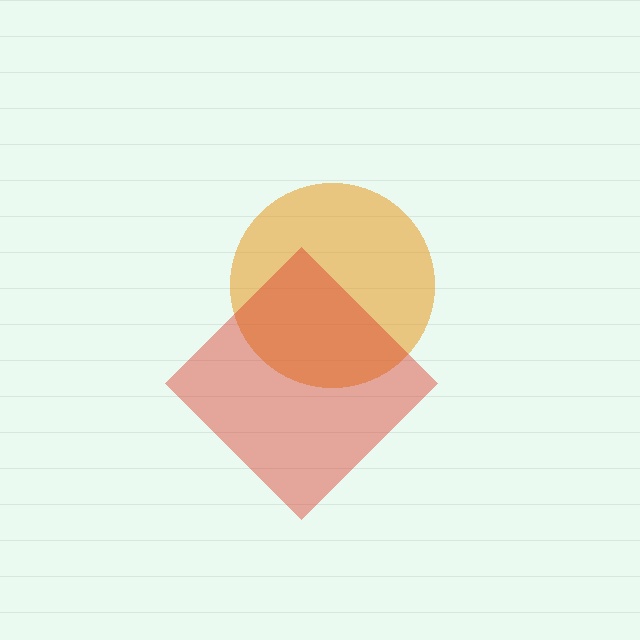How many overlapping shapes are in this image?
There are 2 overlapping shapes in the image.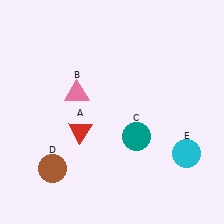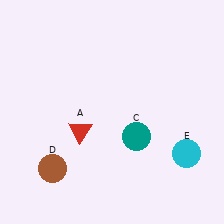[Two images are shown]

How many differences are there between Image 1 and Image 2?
There is 1 difference between the two images.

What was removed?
The pink triangle (B) was removed in Image 2.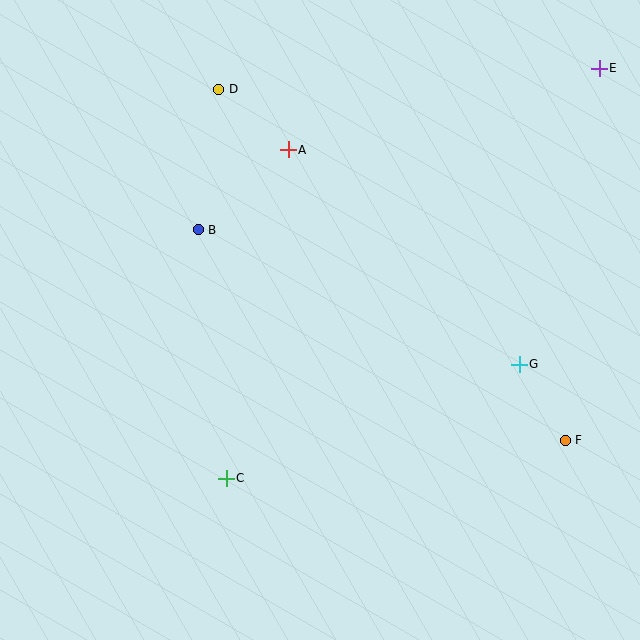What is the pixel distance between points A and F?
The distance between A and F is 401 pixels.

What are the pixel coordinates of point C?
Point C is at (226, 478).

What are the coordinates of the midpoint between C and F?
The midpoint between C and F is at (396, 459).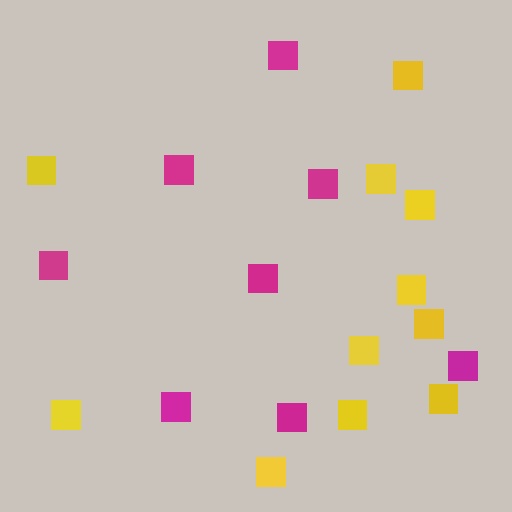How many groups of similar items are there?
There are 2 groups: one group of yellow squares (11) and one group of magenta squares (8).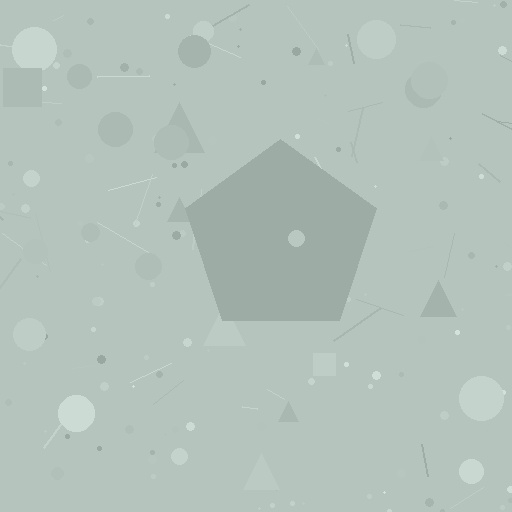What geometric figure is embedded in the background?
A pentagon is embedded in the background.